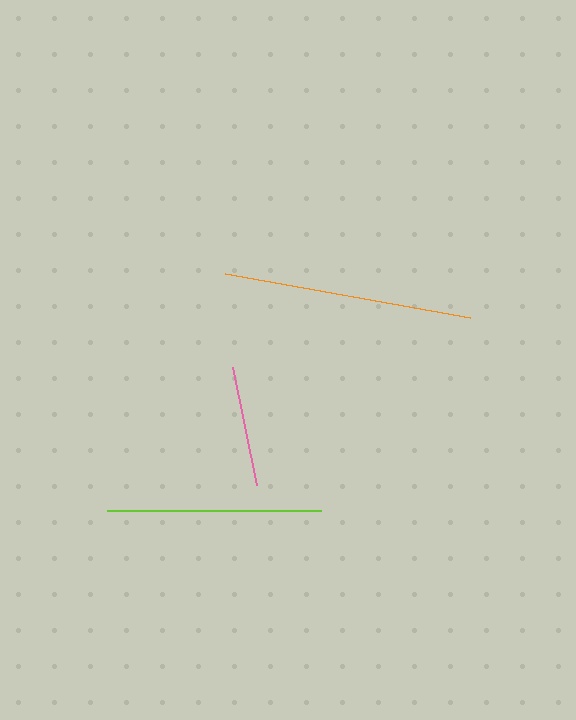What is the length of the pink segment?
The pink segment is approximately 120 pixels long.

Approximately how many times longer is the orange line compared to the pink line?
The orange line is approximately 2.1 times the length of the pink line.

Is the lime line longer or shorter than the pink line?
The lime line is longer than the pink line.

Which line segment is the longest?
The orange line is the longest at approximately 249 pixels.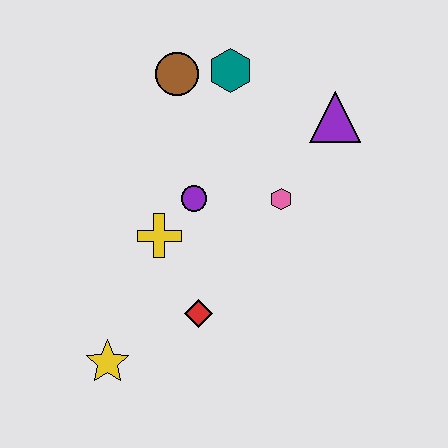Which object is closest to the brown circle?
The teal hexagon is closest to the brown circle.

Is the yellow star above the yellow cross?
No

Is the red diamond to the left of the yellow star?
No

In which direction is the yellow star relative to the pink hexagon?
The yellow star is to the left of the pink hexagon.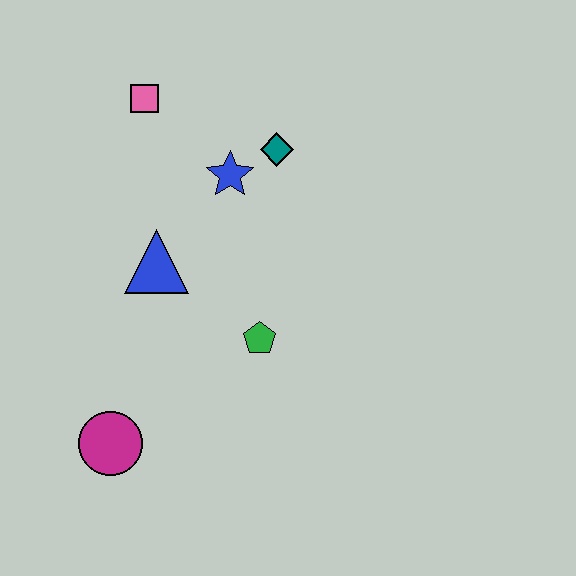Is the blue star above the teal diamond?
No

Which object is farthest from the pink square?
The magenta circle is farthest from the pink square.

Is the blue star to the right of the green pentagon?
No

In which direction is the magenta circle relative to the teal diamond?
The magenta circle is below the teal diamond.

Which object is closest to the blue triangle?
The blue star is closest to the blue triangle.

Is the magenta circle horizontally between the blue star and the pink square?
No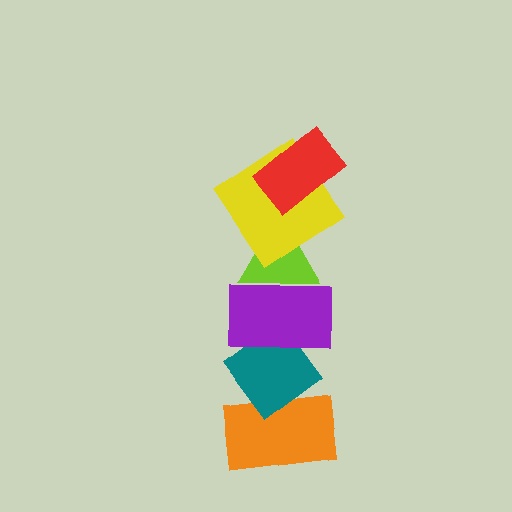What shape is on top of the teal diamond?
The purple rectangle is on top of the teal diamond.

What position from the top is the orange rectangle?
The orange rectangle is 6th from the top.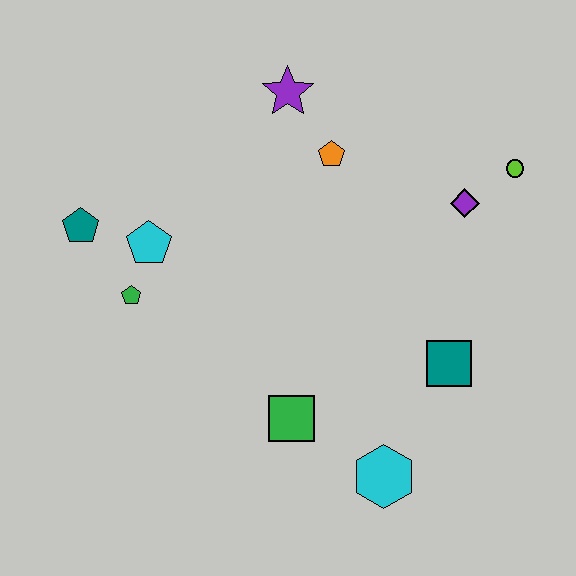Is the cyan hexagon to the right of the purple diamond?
No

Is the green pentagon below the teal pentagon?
Yes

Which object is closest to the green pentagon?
The cyan pentagon is closest to the green pentagon.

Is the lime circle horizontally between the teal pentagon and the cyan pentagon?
No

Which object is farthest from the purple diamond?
The teal pentagon is farthest from the purple diamond.